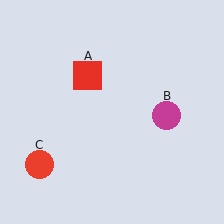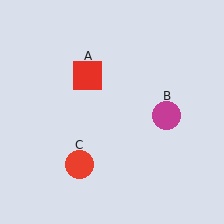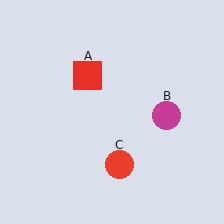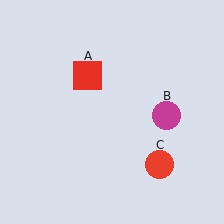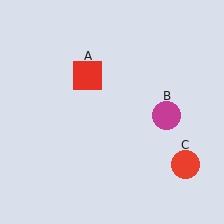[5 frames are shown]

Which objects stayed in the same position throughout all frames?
Red square (object A) and magenta circle (object B) remained stationary.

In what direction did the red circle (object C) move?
The red circle (object C) moved right.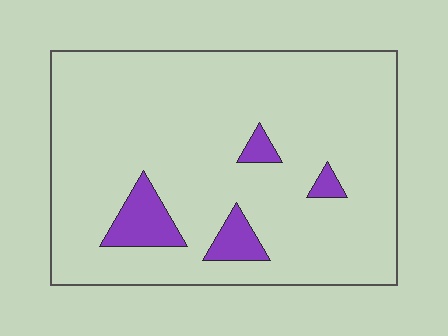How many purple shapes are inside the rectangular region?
4.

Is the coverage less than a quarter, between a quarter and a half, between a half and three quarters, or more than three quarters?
Less than a quarter.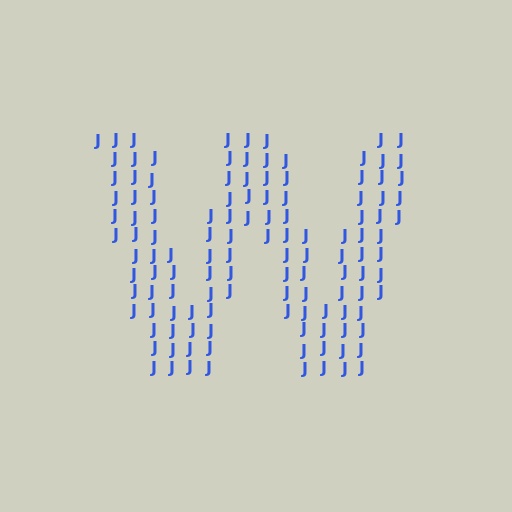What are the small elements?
The small elements are letter J's.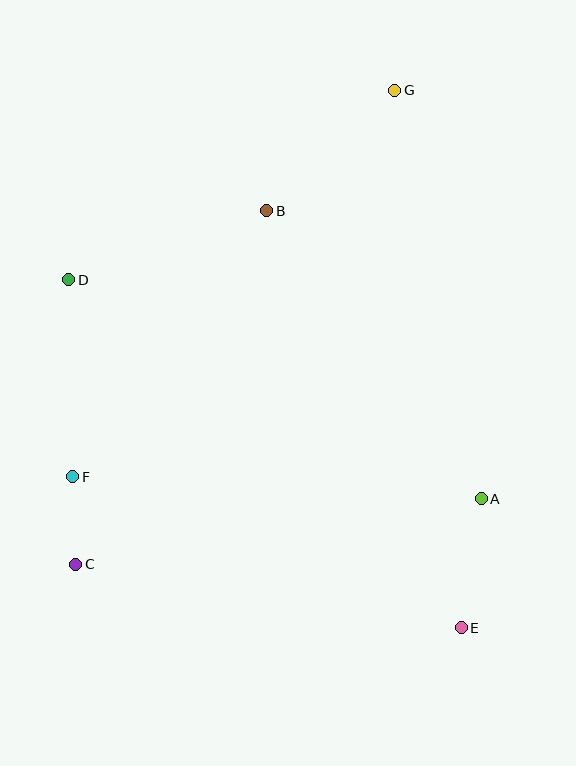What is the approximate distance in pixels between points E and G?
The distance between E and G is approximately 541 pixels.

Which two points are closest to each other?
Points C and F are closest to each other.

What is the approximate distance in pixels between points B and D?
The distance between B and D is approximately 210 pixels.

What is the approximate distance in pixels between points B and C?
The distance between B and C is approximately 402 pixels.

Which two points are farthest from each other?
Points C and G are farthest from each other.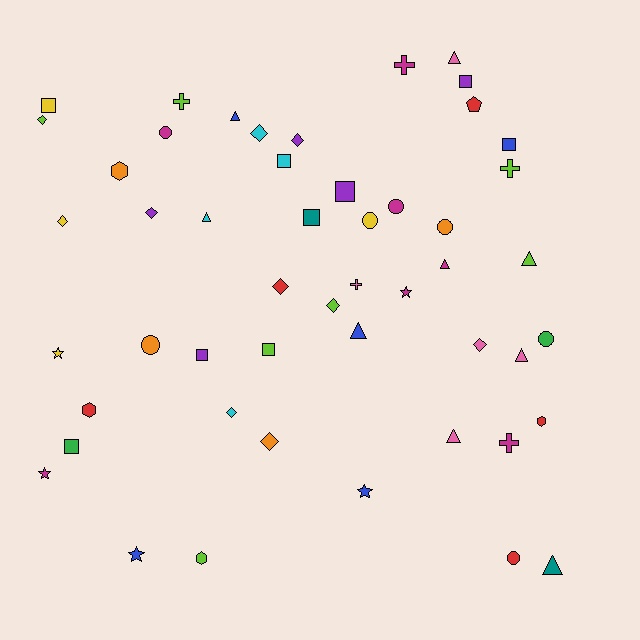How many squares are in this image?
There are 9 squares.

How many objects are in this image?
There are 50 objects.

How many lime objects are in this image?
There are 7 lime objects.